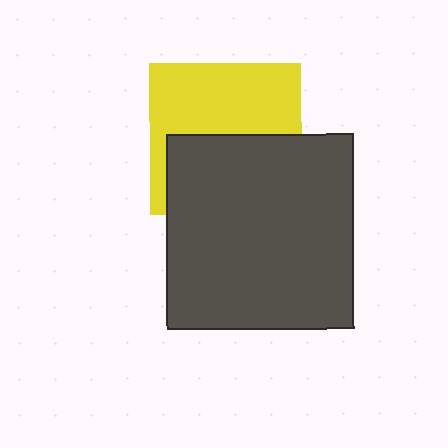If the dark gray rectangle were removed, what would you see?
You would see the complete yellow square.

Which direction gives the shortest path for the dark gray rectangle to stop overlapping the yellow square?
Moving down gives the shortest separation.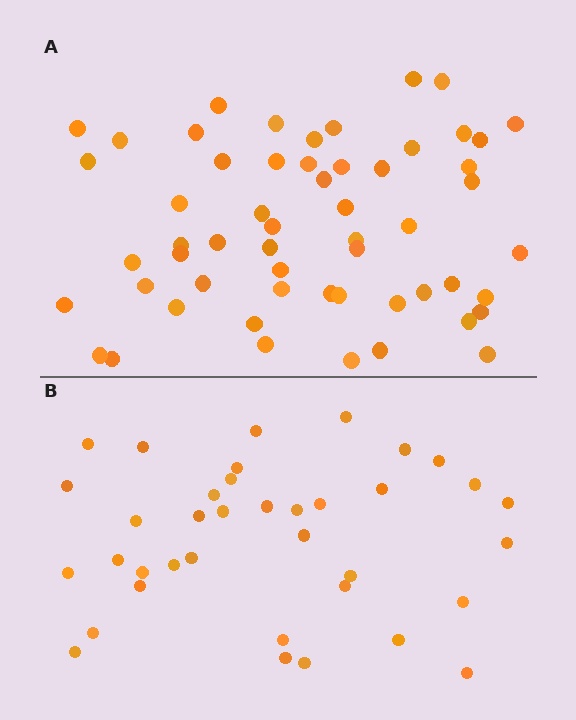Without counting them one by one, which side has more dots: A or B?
Region A (the top region) has more dots.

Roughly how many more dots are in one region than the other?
Region A has approximately 20 more dots than region B.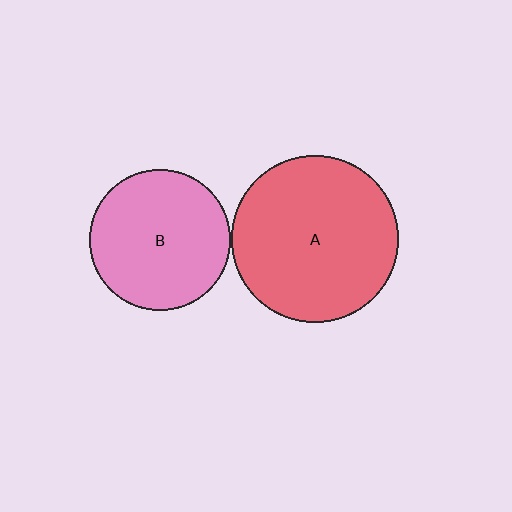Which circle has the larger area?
Circle A (red).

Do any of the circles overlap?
No, none of the circles overlap.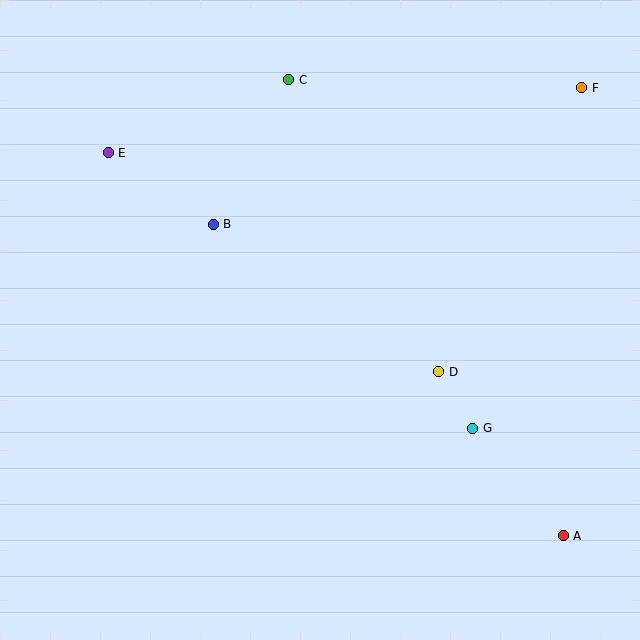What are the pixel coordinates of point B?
Point B is at (213, 224).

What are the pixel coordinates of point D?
Point D is at (439, 372).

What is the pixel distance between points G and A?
The distance between G and A is 141 pixels.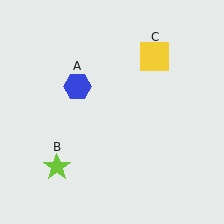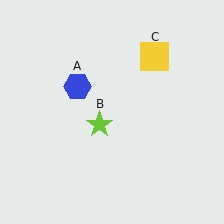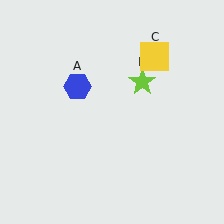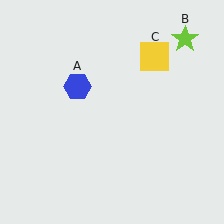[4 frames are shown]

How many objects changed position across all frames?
1 object changed position: lime star (object B).